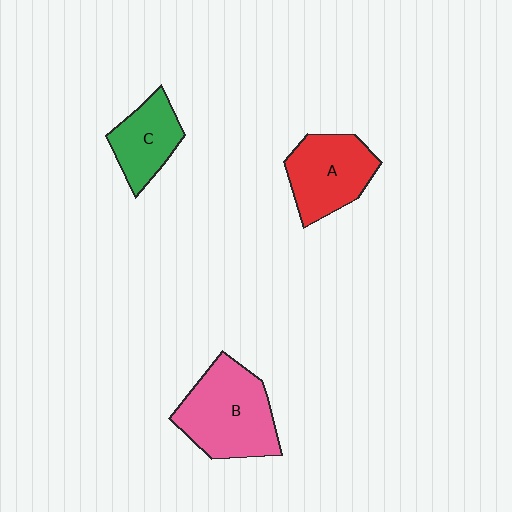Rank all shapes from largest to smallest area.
From largest to smallest: B (pink), A (red), C (green).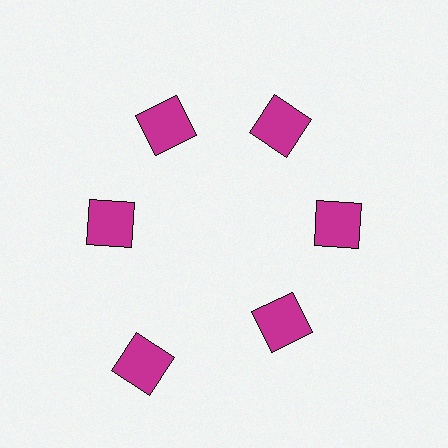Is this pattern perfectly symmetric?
No. The 6 magenta squares are arranged in a ring, but one element near the 7 o'clock position is pushed outward from the center, breaking the 6-fold rotational symmetry.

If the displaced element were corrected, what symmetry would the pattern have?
It would have 6-fold rotational symmetry — the pattern would map onto itself every 60 degrees.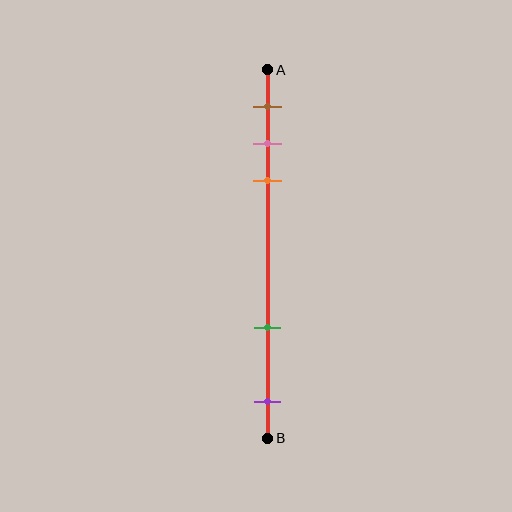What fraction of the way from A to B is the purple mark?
The purple mark is approximately 90% (0.9) of the way from A to B.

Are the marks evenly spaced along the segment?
No, the marks are not evenly spaced.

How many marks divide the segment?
There are 5 marks dividing the segment.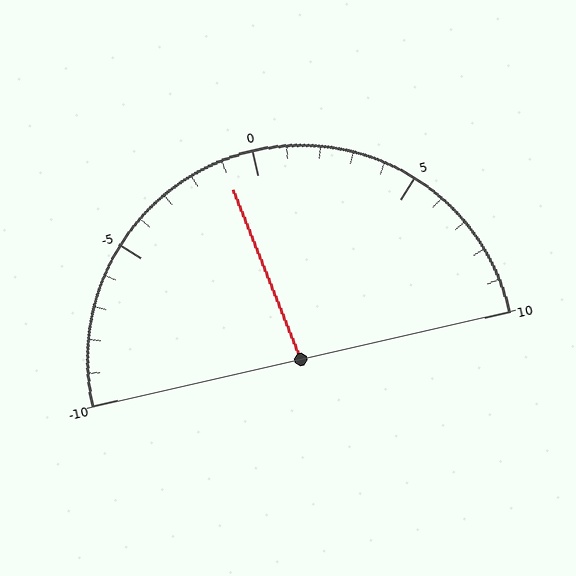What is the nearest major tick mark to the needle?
The nearest major tick mark is 0.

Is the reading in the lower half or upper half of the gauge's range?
The reading is in the lower half of the range (-10 to 10).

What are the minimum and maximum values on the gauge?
The gauge ranges from -10 to 10.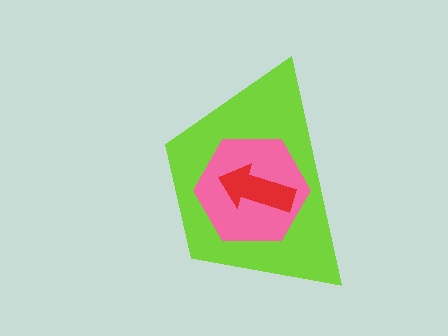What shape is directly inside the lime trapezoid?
The pink hexagon.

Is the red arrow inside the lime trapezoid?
Yes.